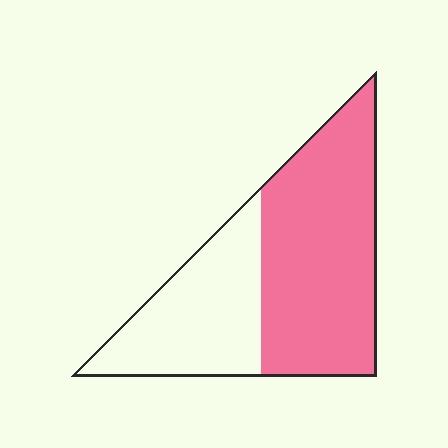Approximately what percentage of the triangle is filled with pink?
Approximately 60%.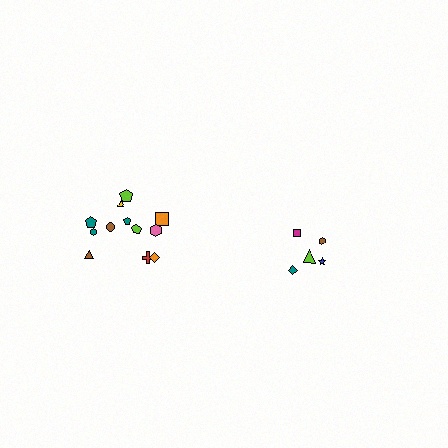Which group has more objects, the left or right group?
The left group.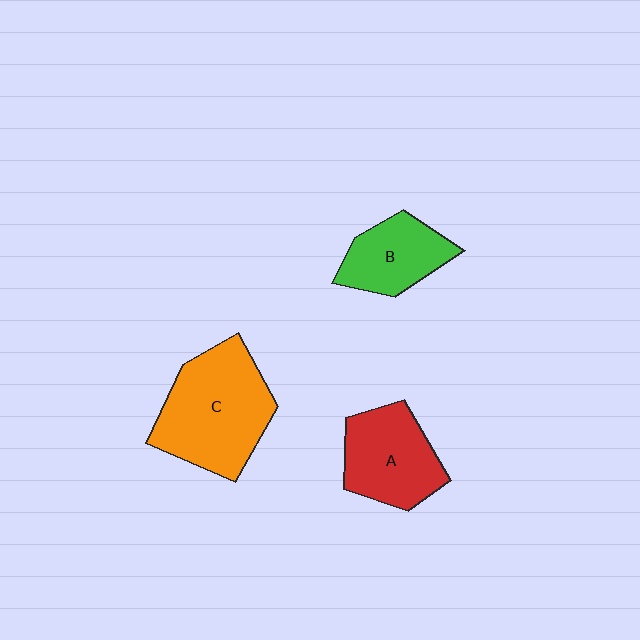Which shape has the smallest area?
Shape B (green).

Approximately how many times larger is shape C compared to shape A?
Approximately 1.4 times.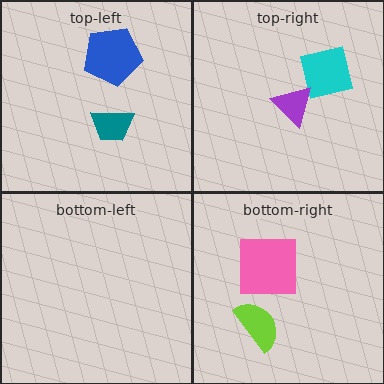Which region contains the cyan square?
The top-right region.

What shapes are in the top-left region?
The blue pentagon, the teal trapezoid.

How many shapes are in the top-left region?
2.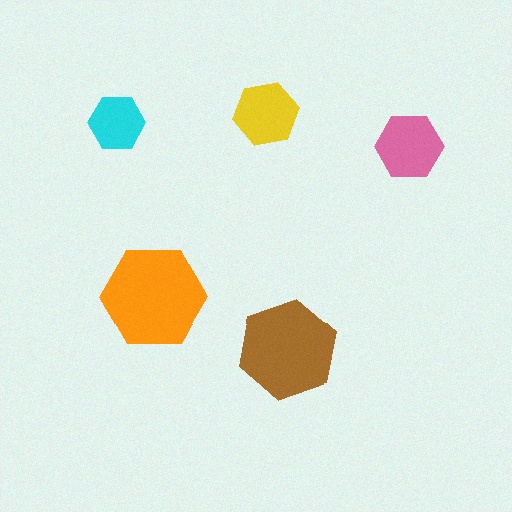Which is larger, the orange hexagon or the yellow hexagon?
The orange one.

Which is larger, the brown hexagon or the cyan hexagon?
The brown one.